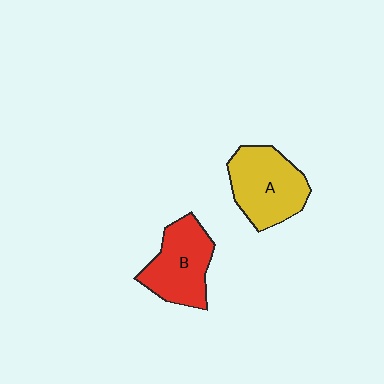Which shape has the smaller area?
Shape B (red).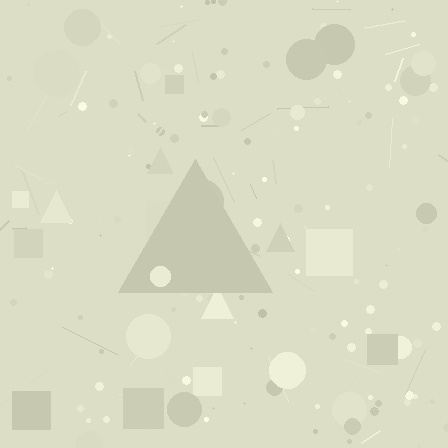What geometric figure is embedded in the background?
A triangle is embedded in the background.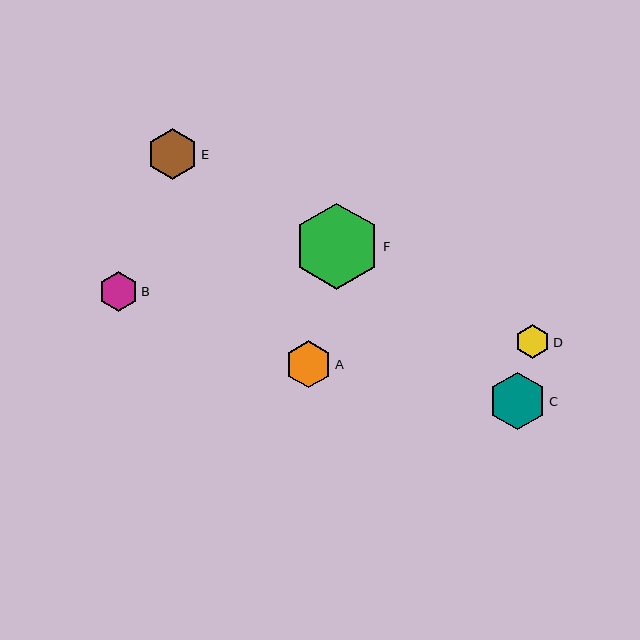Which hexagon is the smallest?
Hexagon D is the smallest with a size of approximately 34 pixels.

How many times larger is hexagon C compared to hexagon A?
Hexagon C is approximately 1.2 times the size of hexagon A.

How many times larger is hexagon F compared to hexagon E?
Hexagon F is approximately 1.7 times the size of hexagon E.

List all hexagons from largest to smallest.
From largest to smallest: F, C, E, A, B, D.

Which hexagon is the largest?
Hexagon F is the largest with a size of approximately 86 pixels.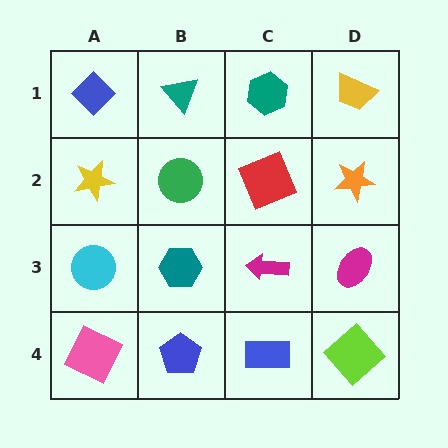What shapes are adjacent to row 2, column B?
A teal triangle (row 1, column B), a teal hexagon (row 3, column B), a yellow star (row 2, column A), a red square (row 2, column C).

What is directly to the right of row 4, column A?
A blue pentagon.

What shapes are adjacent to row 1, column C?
A red square (row 2, column C), a teal triangle (row 1, column B), a yellow trapezoid (row 1, column D).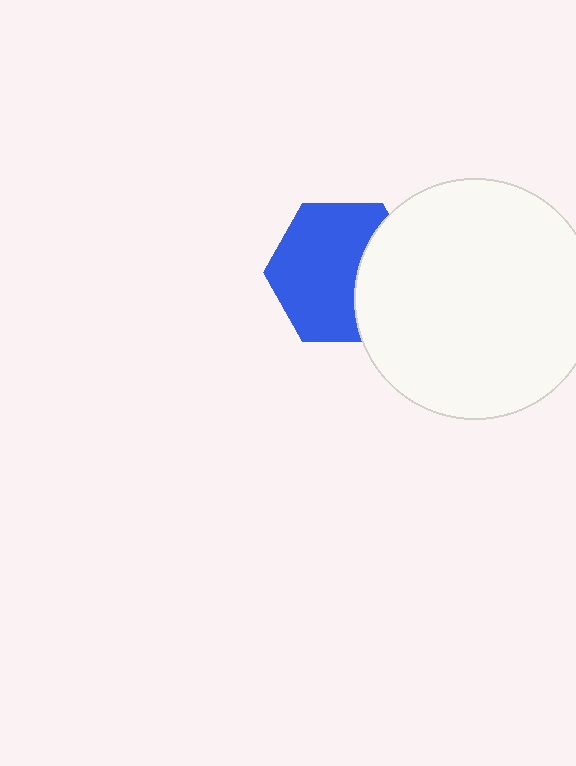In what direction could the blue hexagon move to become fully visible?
The blue hexagon could move left. That would shift it out from behind the white circle entirely.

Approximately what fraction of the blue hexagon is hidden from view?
Roughly 32% of the blue hexagon is hidden behind the white circle.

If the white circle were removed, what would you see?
You would see the complete blue hexagon.